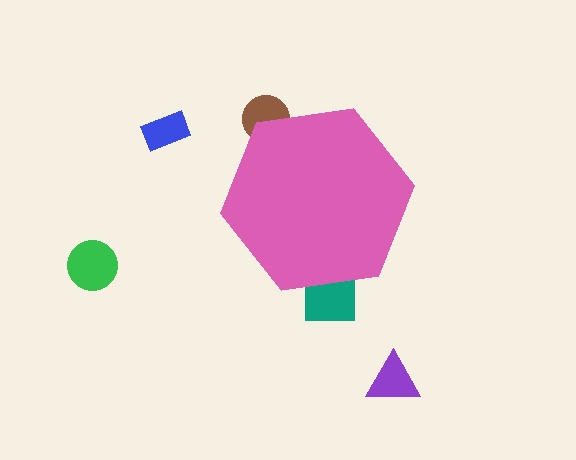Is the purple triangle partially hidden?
No, the purple triangle is fully visible.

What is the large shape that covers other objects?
A pink hexagon.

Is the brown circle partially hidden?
Yes, the brown circle is partially hidden behind the pink hexagon.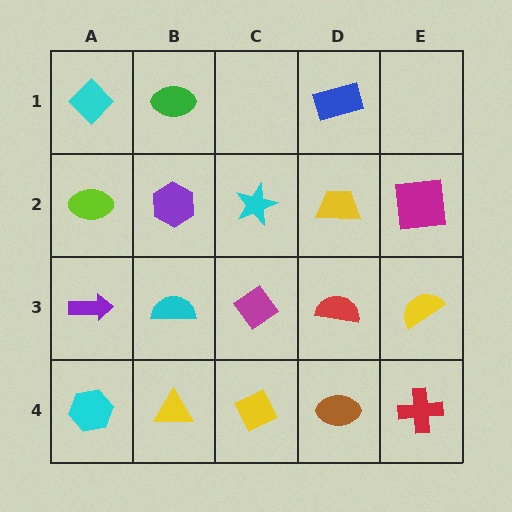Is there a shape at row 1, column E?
No, that cell is empty.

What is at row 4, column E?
A red cross.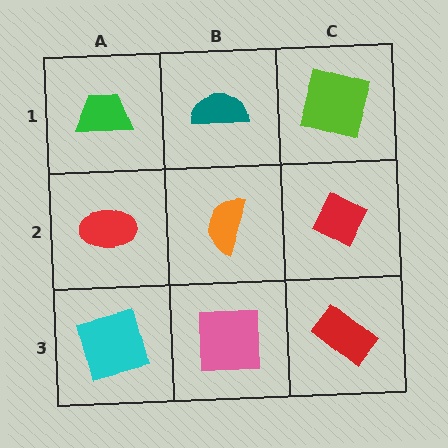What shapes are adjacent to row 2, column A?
A green trapezoid (row 1, column A), a cyan square (row 3, column A), an orange semicircle (row 2, column B).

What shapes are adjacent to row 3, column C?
A red diamond (row 2, column C), a pink square (row 3, column B).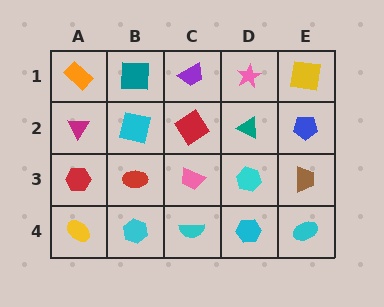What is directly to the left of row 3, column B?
A red hexagon.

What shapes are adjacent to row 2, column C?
A purple trapezoid (row 1, column C), a pink trapezoid (row 3, column C), a cyan square (row 2, column B), a teal triangle (row 2, column D).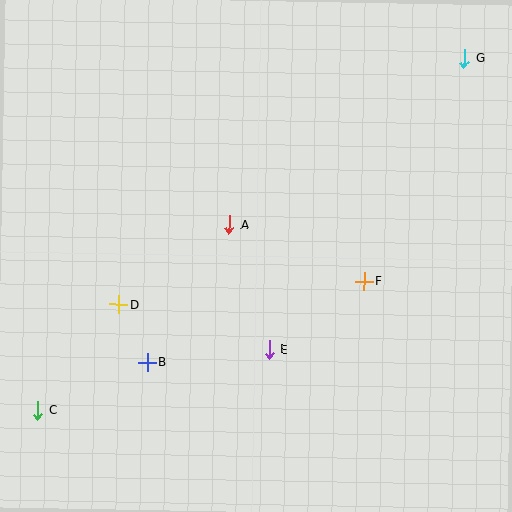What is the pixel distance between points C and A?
The distance between C and A is 267 pixels.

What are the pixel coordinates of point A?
Point A is at (229, 224).